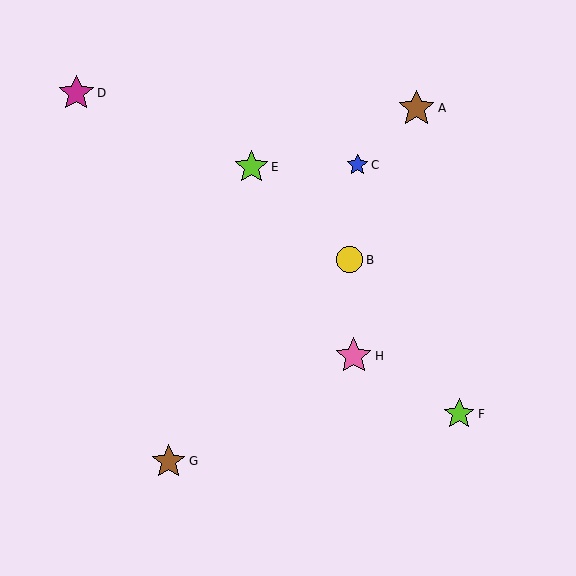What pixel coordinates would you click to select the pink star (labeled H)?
Click at (354, 356) to select the pink star H.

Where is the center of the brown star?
The center of the brown star is at (169, 461).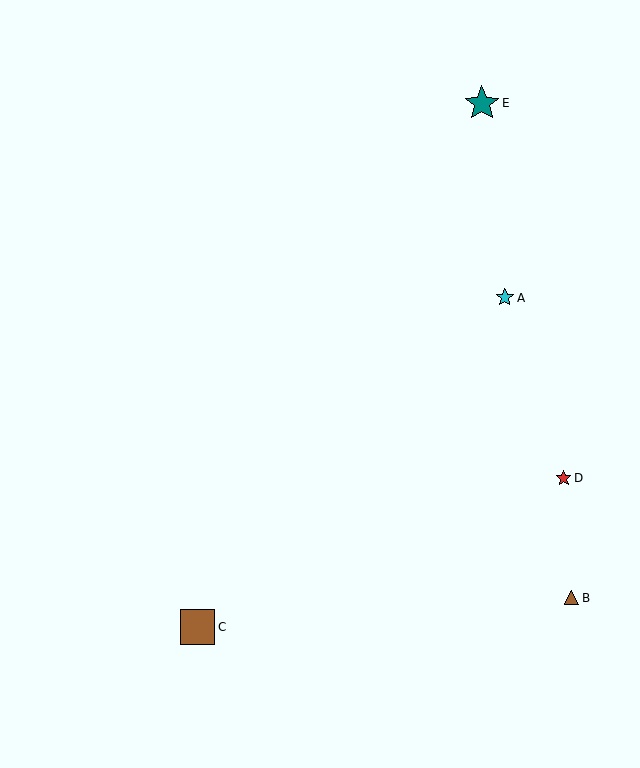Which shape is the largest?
The teal star (labeled E) is the largest.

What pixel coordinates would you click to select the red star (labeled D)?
Click at (564, 478) to select the red star D.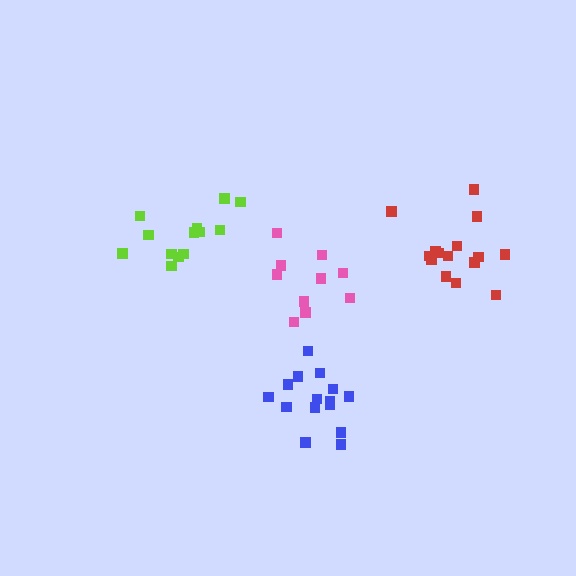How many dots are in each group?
Group 1: 13 dots, Group 2: 15 dots, Group 3: 15 dots, Group 4: 10 dots (53 total).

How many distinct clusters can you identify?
There are 4 distinct clusters.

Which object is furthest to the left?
The lime cluster is leftmost.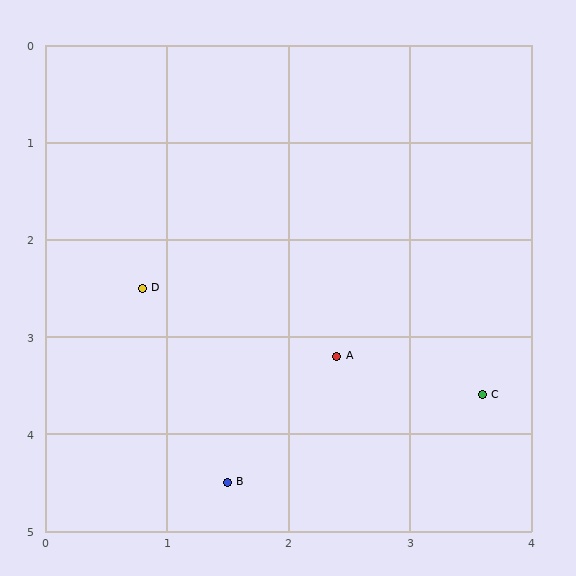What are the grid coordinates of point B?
Point B is at approximately (1.5, 4.5).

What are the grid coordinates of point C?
Point C is at approximately (3.6, 3.6).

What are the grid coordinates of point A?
Point A is at approximately (2.4, 3.2).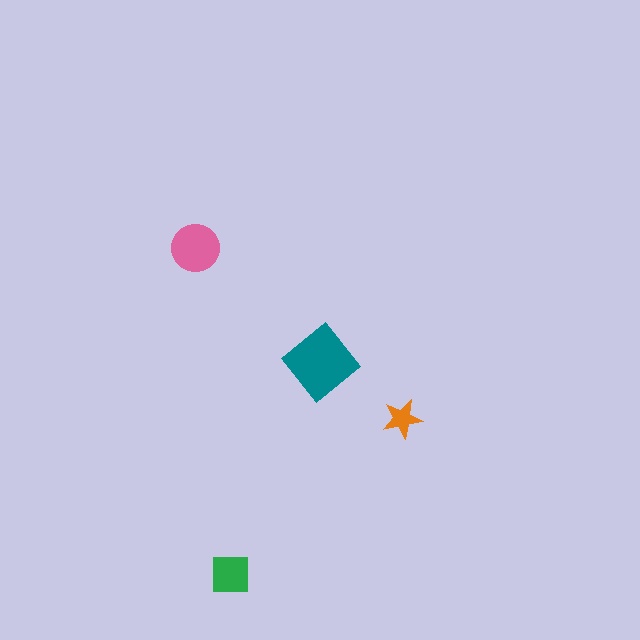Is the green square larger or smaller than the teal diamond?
Smaller.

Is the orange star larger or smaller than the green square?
Smaller.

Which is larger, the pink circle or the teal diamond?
The teal diamond.